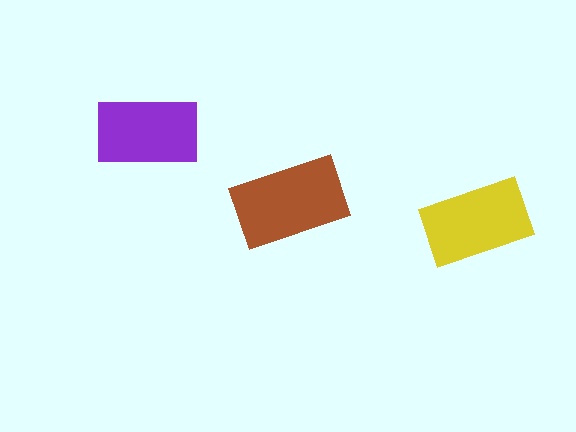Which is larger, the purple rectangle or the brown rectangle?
The brown one.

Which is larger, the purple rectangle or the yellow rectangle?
The yellow one.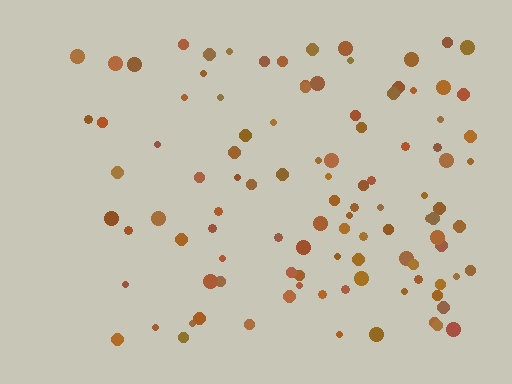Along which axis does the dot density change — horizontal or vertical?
Horizontal.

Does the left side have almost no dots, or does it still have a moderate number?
Still a moderate number, just noticeably fewer than the right.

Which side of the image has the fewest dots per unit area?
The left.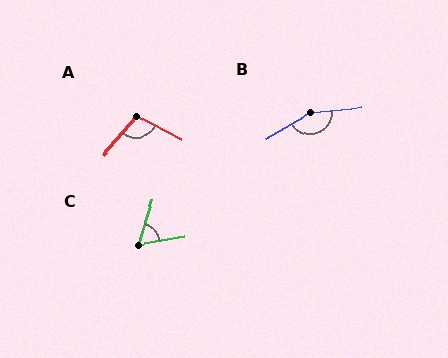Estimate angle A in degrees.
Approximately 103 degrees.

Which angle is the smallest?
C, at approximately 63 degrees.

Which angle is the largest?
B, at approximately 155 degrees.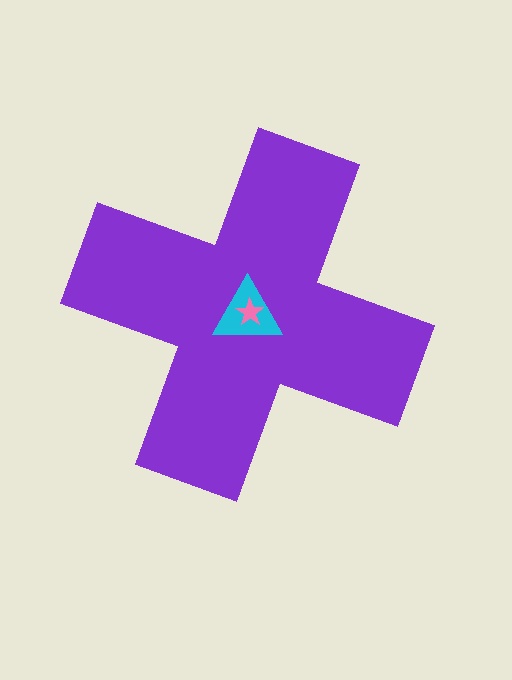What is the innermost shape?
The pink star.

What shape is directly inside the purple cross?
The cyan triangle.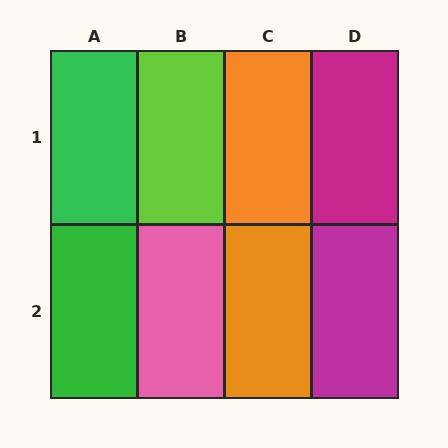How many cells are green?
2 cells are green.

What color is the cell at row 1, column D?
Magenta.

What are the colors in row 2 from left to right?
Green, pink, orange, magenta.